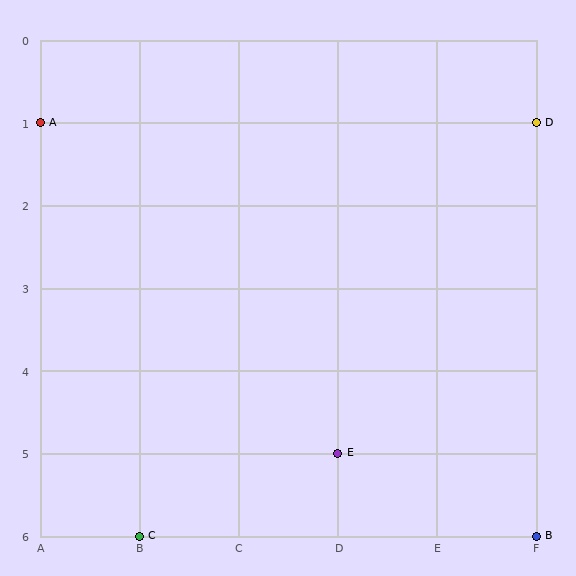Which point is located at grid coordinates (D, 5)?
Point E is at (D, 5).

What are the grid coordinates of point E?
Point E is at grid coordinates (D, 5).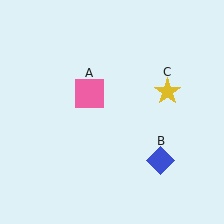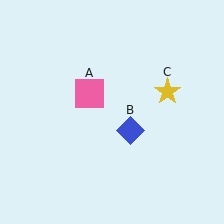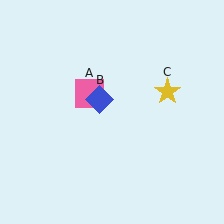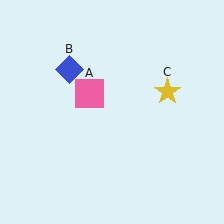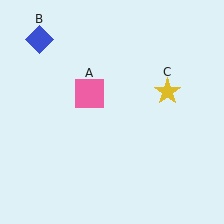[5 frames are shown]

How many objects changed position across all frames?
1 object changed position: blue diamond (object B).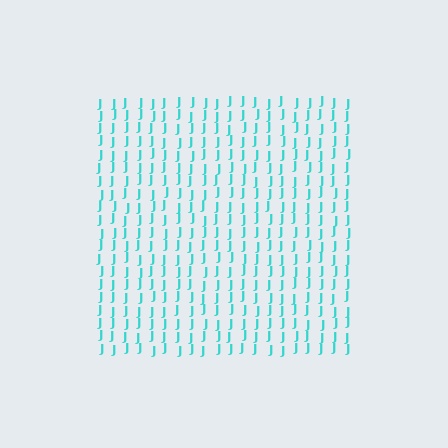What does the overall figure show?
The overall figure shows a square.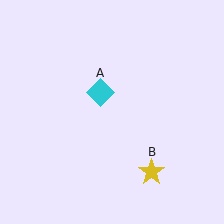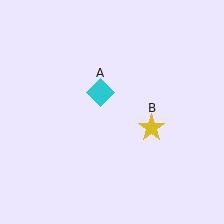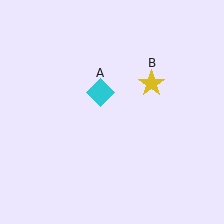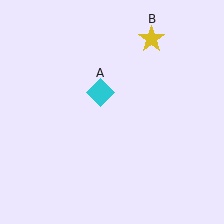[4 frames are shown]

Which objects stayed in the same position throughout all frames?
Cyan diamond (object A) remained stationary.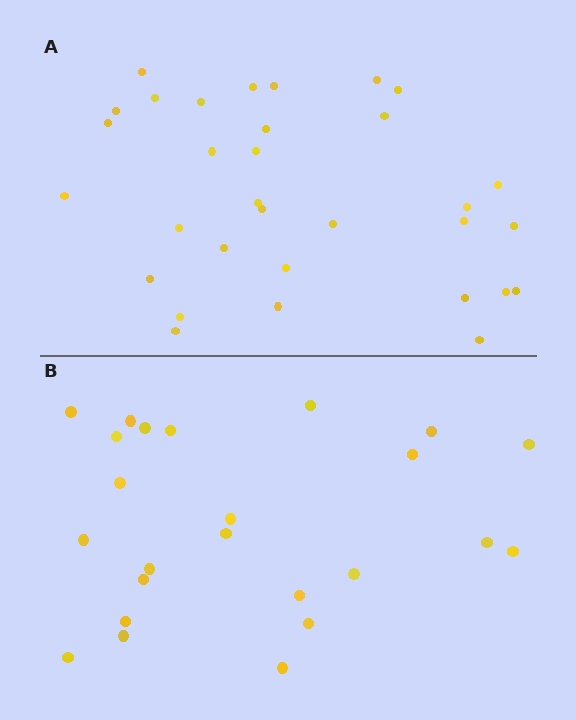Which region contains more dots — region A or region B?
Region A (the top region) has more dots.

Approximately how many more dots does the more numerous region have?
Region A has roughly 8 or so more dots than region B.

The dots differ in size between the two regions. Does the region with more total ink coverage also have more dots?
No. Region B has more total ink coverage because its dots are larger, but region A actually contains more individual dots. Total area can be misleading — the number of items is what matters here.